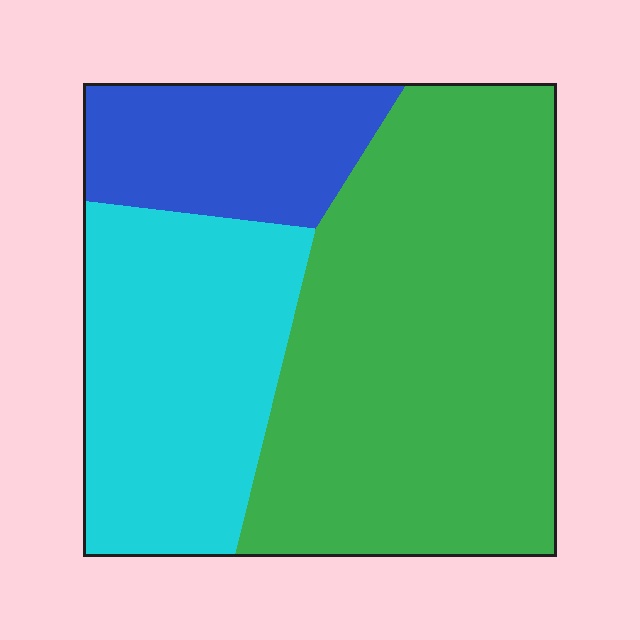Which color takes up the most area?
Green, at roughly 55%.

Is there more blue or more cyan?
Cyan.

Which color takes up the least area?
Blue, at roughly 15%.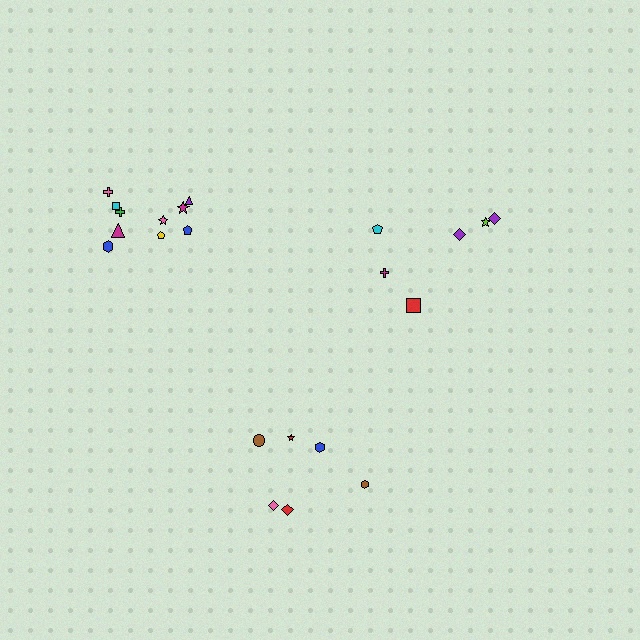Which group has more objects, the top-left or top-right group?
The top-left group.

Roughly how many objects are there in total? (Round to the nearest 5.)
Roughly 20 objects in total.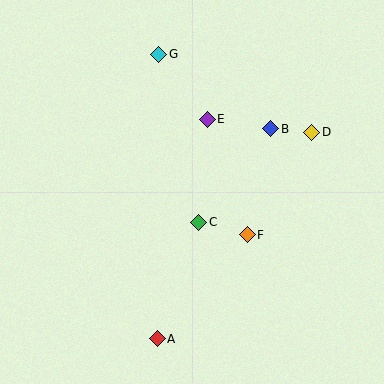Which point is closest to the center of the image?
Point C at (199, 222) is closest to the center.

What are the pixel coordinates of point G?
Point G is at (159, 54).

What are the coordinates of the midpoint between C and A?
The midpoint between C and A is at (178, 280).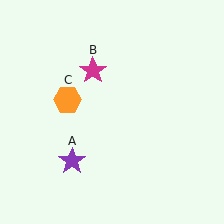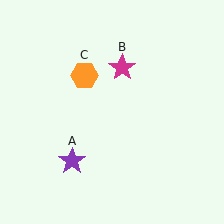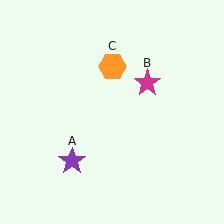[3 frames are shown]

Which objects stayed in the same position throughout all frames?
Purple star (object A) remained stationary.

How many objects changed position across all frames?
2 objects changed position: magenta star (object B), orange hexagon (object C).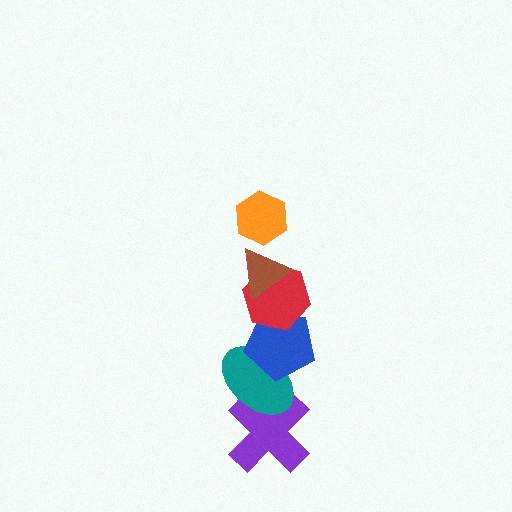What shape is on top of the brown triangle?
The orange hexagon is on top of the brown triangle.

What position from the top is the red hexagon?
The red hexagon is 3rd from the top.